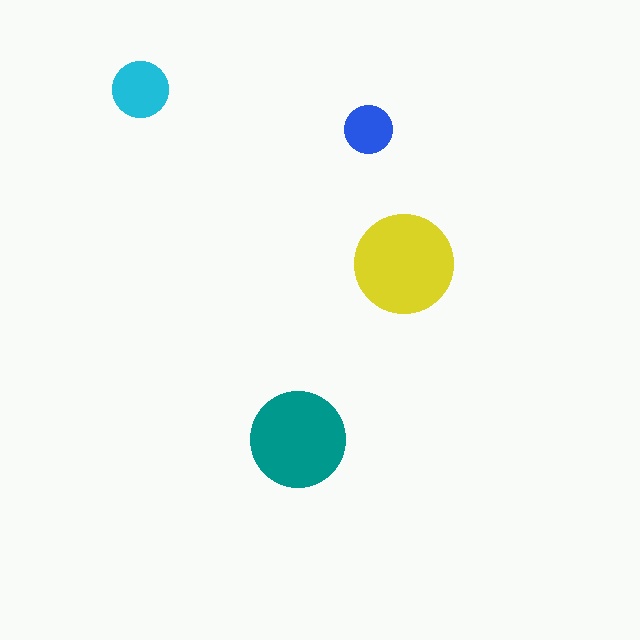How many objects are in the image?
There are 4 objects in the image.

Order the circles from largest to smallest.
the yellow one, the teal one, the cyan one, the blue one.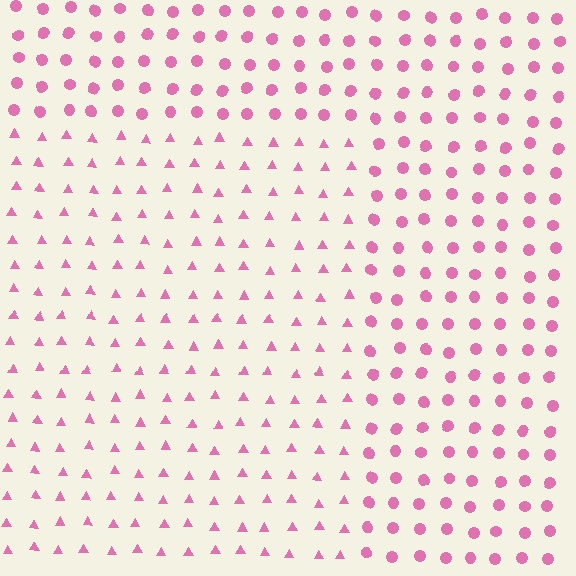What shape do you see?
I see a rectangle.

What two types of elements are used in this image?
The image uses triangles inside the rectangle region and circles outside it.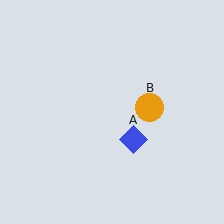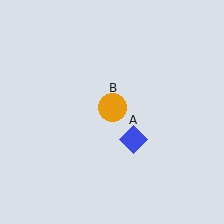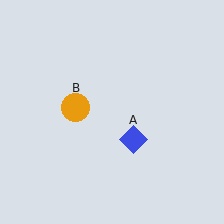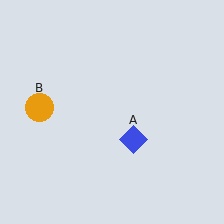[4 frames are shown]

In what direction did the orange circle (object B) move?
The orange circle (object B) moved left.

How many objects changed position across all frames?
1 object changed position: orange circle (object B).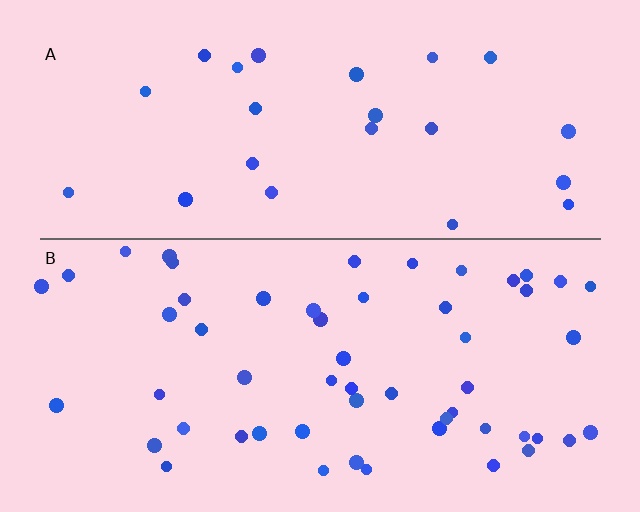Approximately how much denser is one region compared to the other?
Approximately 2.3× — region B over region A.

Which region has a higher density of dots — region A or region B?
B (the bottom).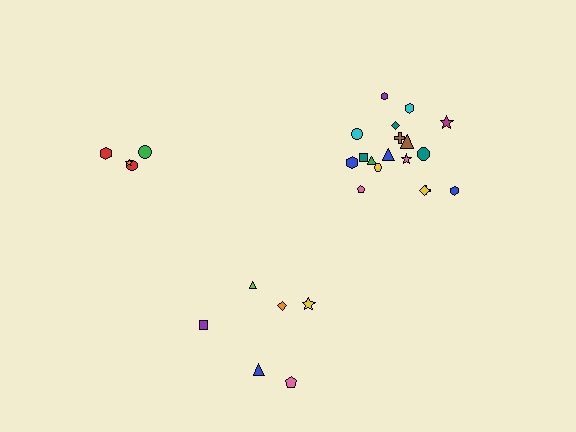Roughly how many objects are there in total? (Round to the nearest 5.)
Roughly 30 objects in total.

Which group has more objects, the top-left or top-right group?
The top-right group.